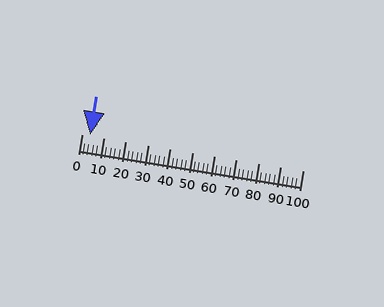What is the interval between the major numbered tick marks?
The major tick marks are spaced 10 units apart.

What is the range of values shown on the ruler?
The ruler shows values from 0 to 100.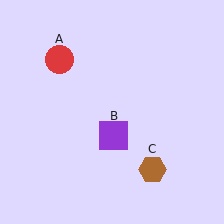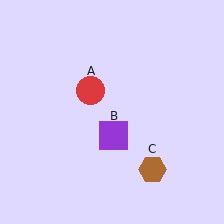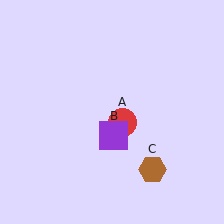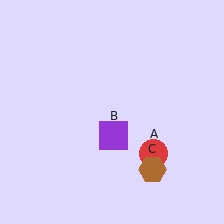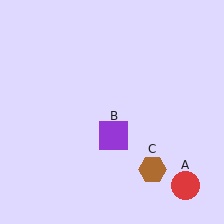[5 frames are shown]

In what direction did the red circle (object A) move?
The red circle (object A) moved down and to the right.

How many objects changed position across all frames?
1 object changed position: red circle (object A).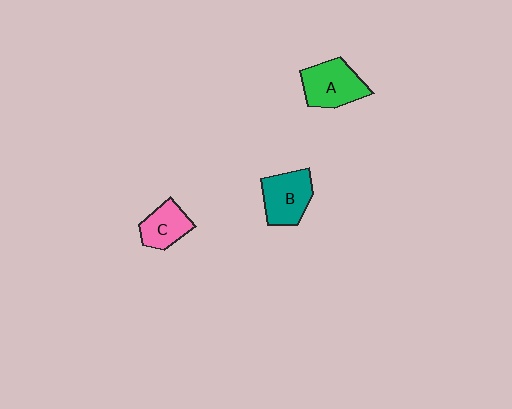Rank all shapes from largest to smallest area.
From largest to smallest: A (green), B (teal), C (pink).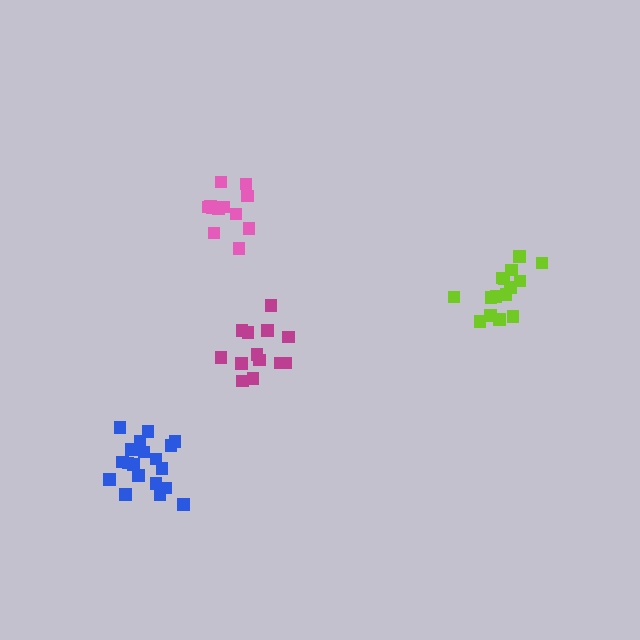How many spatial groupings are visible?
There are 4 spatial groupings.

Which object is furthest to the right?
The lime cluster is rightmost.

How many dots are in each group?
Group 1: 13 dots, Group 2: 13 dots, Group 3: 19 dots, Group 4: 15 dots (60 total).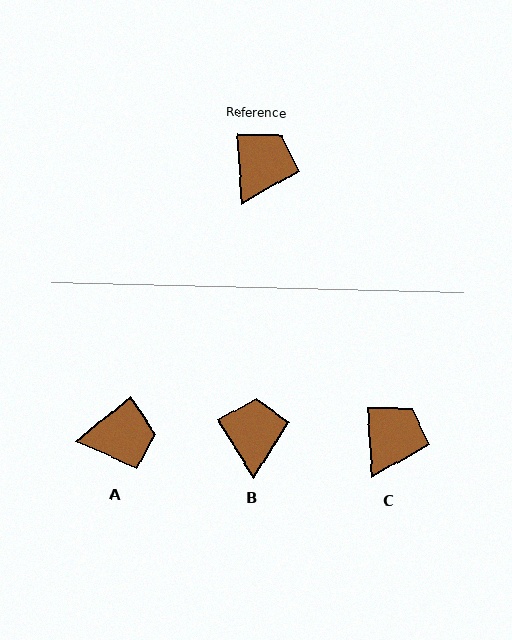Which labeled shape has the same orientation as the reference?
C.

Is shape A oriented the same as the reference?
No, it is off by about 55 degrees.